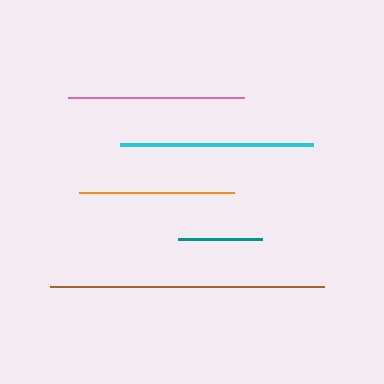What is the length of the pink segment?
The pink segment is approximately 176 pixels long.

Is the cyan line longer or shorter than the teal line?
The cyan line is longer than the teal line.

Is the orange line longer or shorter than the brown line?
The brown line is longer than the orange line.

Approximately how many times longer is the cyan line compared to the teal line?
The cyan line is approximately 2.3 times the length of the teal line.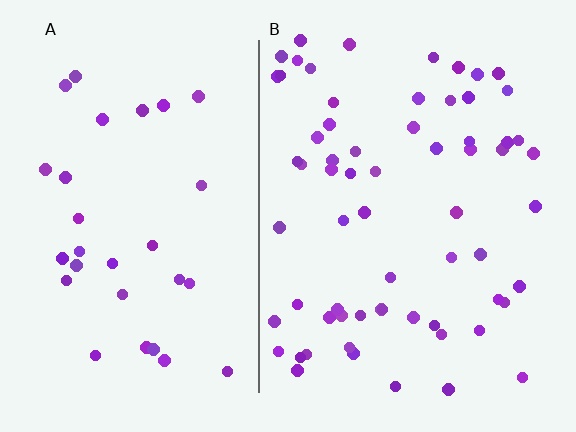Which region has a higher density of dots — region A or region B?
B (the right).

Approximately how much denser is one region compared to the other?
Approximately 2.1× — region B over region A.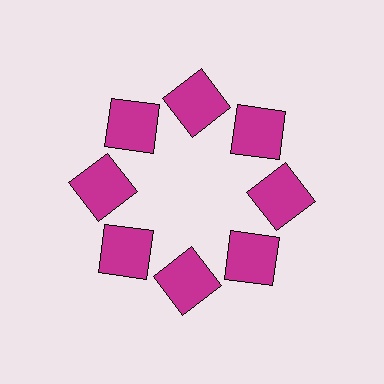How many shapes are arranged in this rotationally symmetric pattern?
There are 8 shapes, arranged in 8 groups of 1.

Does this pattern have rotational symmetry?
Yes, this pattern has 8-fold rotational symmetry. It looks the same after rotating 45 degrees around the center.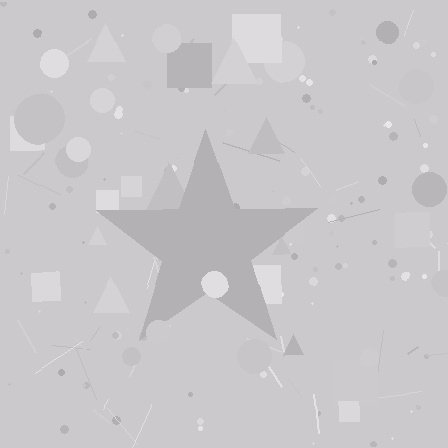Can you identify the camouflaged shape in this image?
The camouflaged shape is a star.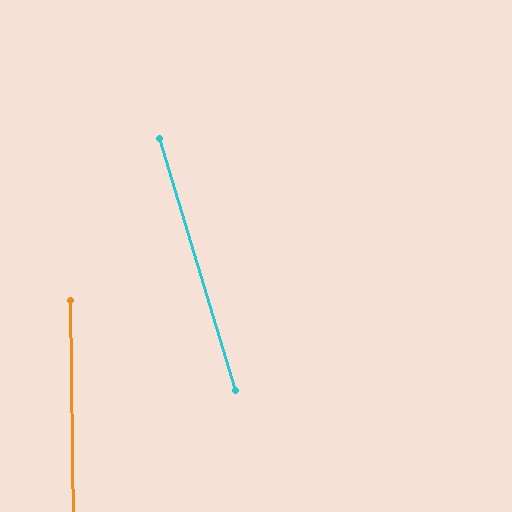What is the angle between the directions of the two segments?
Approximately 16 degrees.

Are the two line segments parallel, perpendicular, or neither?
Neither parallel nor perpendicular — they differ by about 16°.